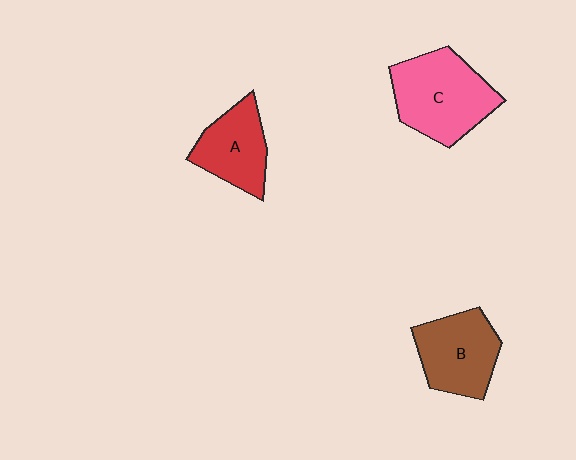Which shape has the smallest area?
Shape A (red).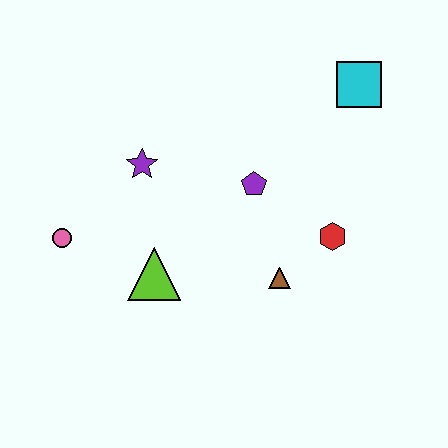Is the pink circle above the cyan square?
No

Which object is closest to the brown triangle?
The red hexagon is closest to the brown triangle.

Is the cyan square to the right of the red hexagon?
Yes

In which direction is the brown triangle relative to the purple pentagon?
The brown triangle is below the purple pentagon.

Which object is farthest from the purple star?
The cyan square is farthest from the purple star.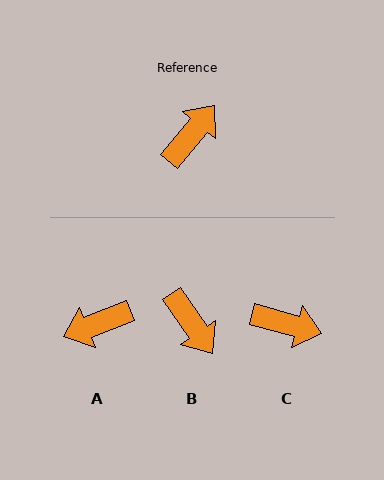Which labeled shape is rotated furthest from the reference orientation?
A, about 151 degrees away.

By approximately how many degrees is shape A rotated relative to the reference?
Approximately 151 degrees counter-clockwise.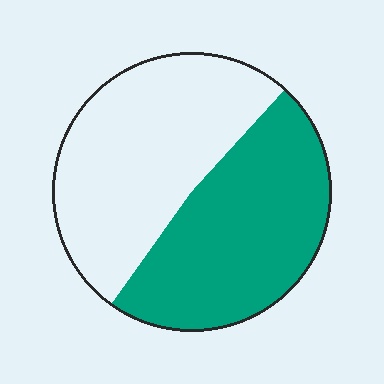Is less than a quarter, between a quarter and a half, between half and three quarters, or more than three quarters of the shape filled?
Between a quarter and a half.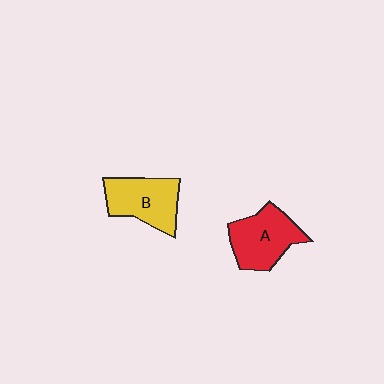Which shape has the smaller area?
Shape B (yellow).